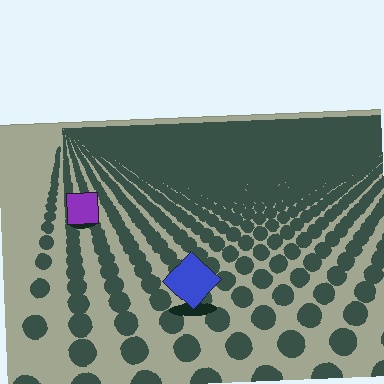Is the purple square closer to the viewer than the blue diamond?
No. The blue diamond is closer — you can tell from the texture gradient: the ground texture is coarser near it.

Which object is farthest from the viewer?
The purple square is farthest from the viewer. It appears smaller and the ground texture around it is denser.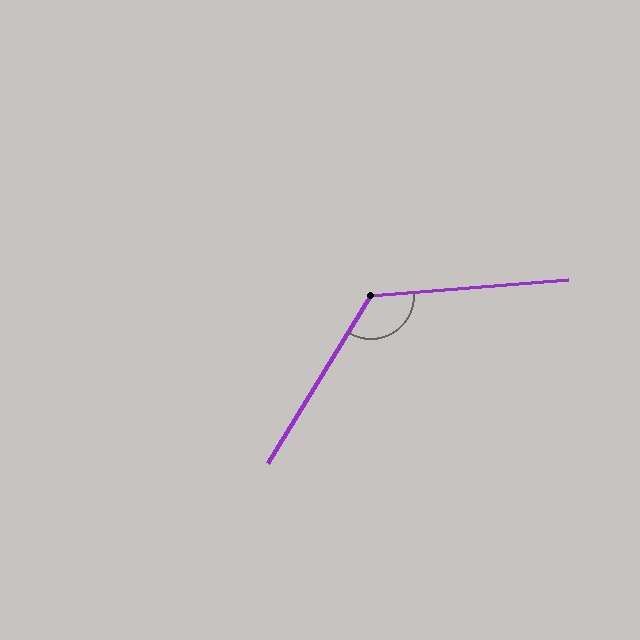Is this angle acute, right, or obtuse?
It is obtuse.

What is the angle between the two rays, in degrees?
Approximately 126 degrees.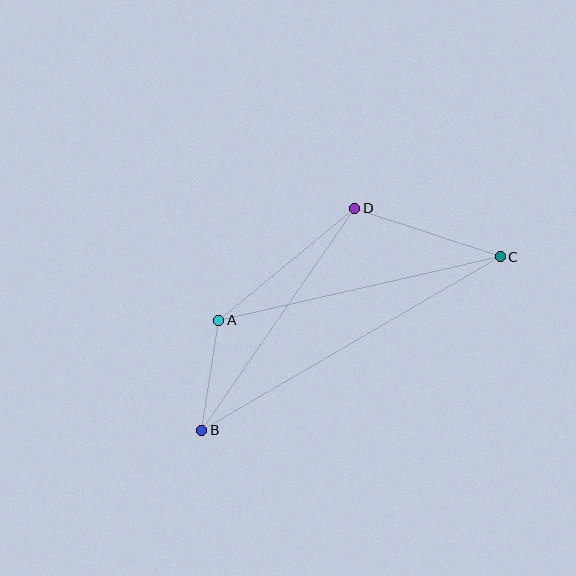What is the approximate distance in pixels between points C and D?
The distance between C and D is approximately 153 pixels.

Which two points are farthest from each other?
Points B and C are farthest from each other.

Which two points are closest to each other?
Points A and B are closest to each other.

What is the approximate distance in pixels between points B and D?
The distance between B and D is approximately 269 pixels.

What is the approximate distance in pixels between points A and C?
The distance between A and C is approximately 288 pixels.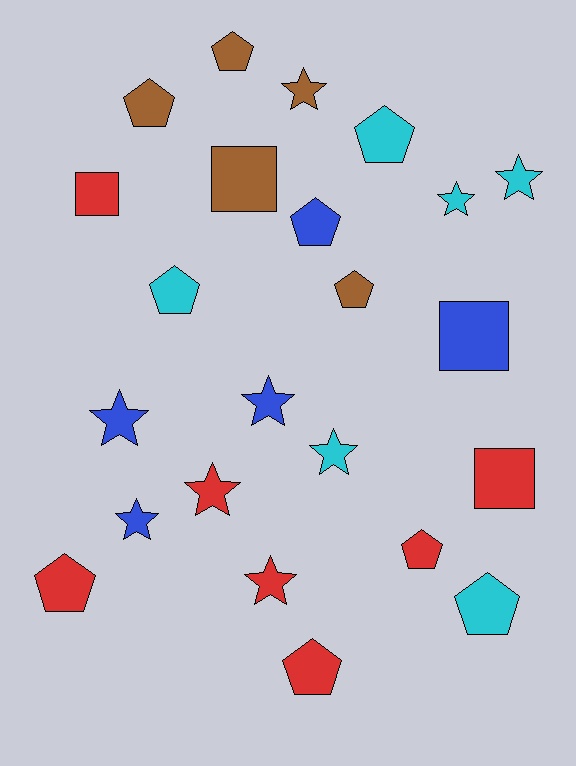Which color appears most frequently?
Red, with 7 objects.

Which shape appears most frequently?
Pentagon, with 10 objects.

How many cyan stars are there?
There are 3 cyan stars.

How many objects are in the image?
There are 23 objects.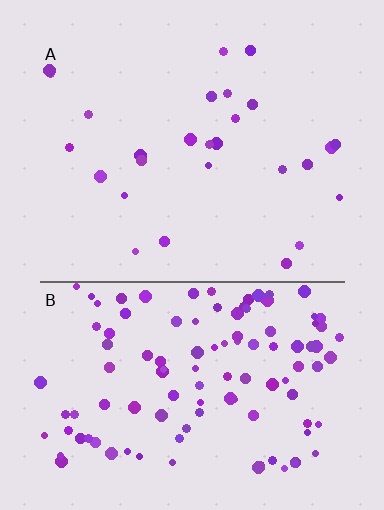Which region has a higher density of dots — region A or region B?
B (the bottom).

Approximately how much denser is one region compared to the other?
Approximately 4.2× — region B over region A.